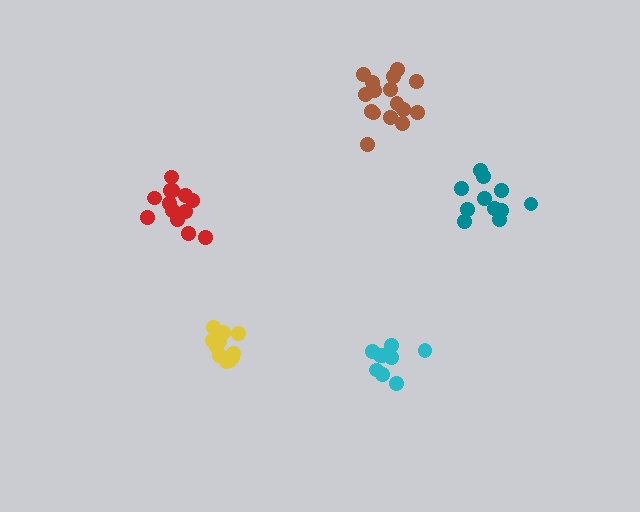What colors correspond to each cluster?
The clusters are colored: brown, red, yellow, teal, cyan.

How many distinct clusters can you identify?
There are 5 distinct clusters.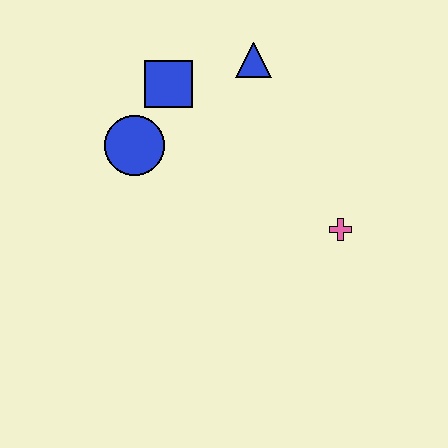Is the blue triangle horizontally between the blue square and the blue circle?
No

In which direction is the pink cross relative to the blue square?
The pink cross is to the right of the blue square.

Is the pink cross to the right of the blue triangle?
Yes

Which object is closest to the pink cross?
The blue triangle is closest to the pink cross.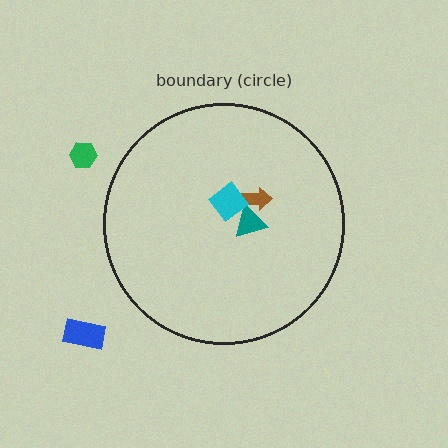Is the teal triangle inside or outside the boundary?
Inside.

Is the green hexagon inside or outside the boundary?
Outside.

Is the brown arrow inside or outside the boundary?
Inside.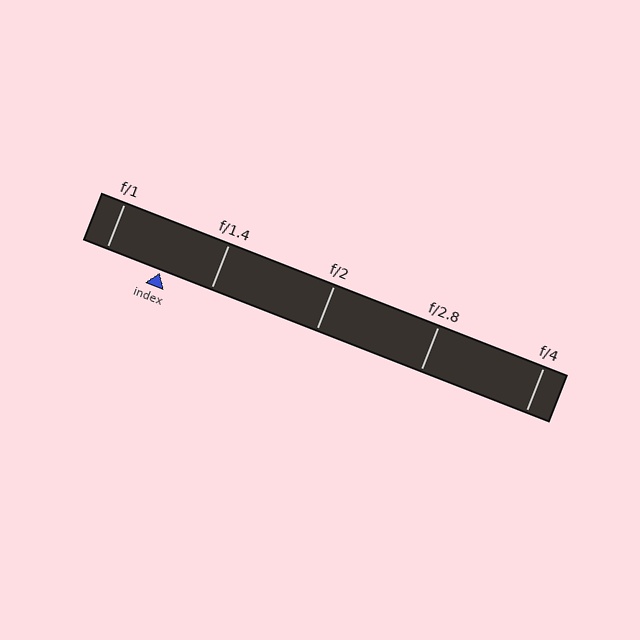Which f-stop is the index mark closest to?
The index mark is closest to f/1.4.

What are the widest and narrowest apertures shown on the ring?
The widest aperture shown is f/1 and the narrowest is f/4.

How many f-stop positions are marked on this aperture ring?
There are 5 f-stop positions marked.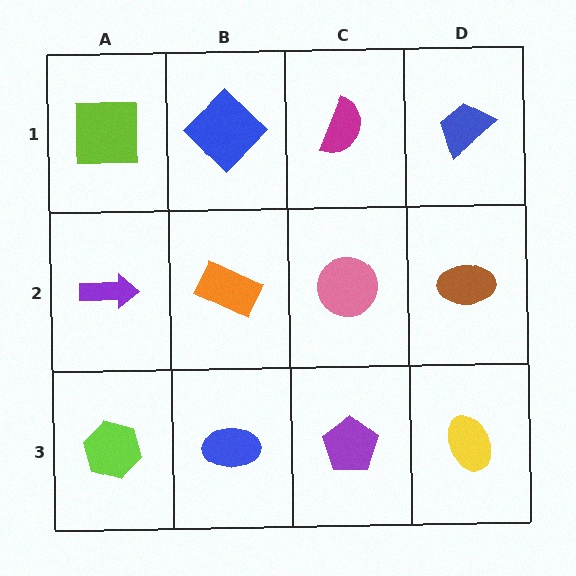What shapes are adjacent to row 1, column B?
An orange rectangle (row 2, column B), a lime square (row 1, column A), a magenta semicircle (row 1, column C).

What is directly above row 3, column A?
A purple arrow.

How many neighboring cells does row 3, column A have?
2.